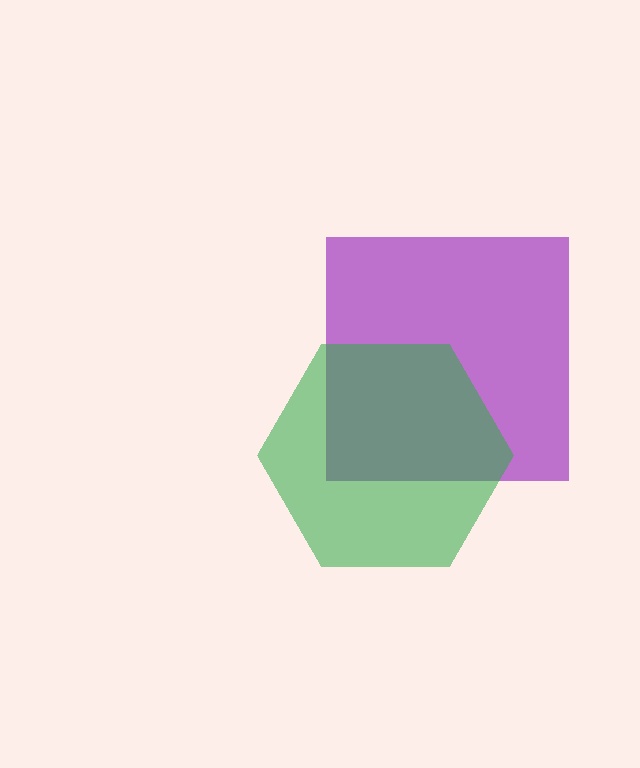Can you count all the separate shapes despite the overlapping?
Yes, there are 2 separate shapes.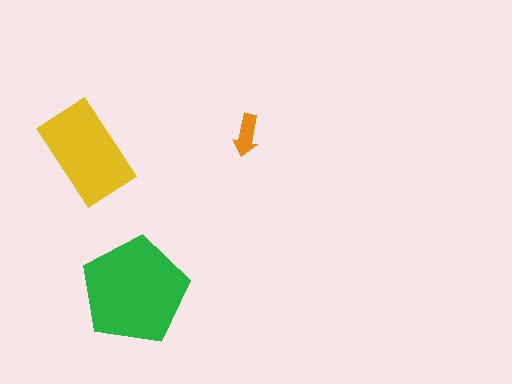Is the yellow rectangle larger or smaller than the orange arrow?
Larger.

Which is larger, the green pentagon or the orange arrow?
The green pentagon.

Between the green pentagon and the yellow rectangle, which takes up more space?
The green pentagon.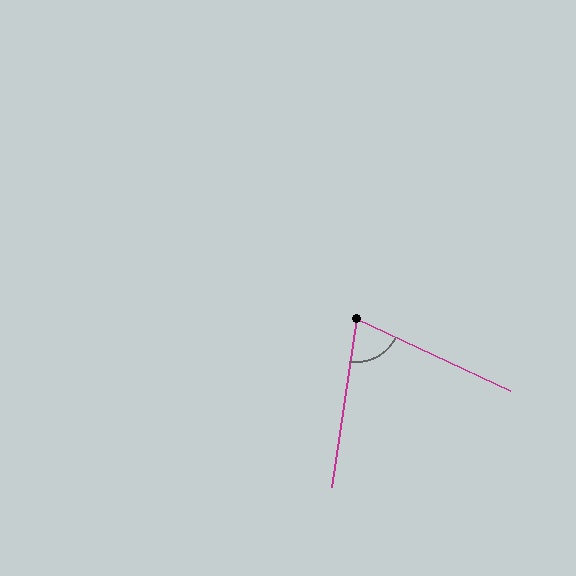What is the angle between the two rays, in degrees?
Approximately 74 degrees.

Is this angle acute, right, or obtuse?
It is acute.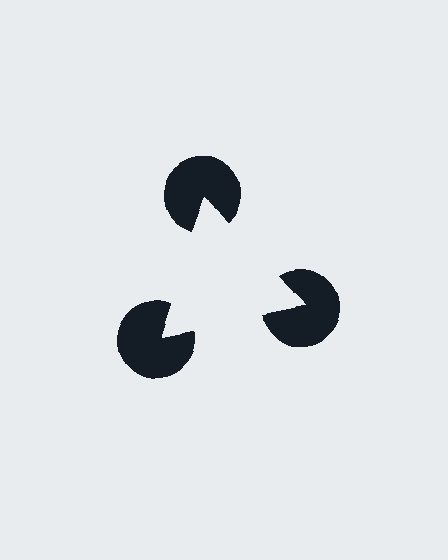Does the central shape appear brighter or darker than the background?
It typically appears slightly brighter than the background, even though no actual brightness change is drawn.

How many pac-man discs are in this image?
There are 3 — one at each vertex of the illusory triangle.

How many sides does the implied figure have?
3 sides.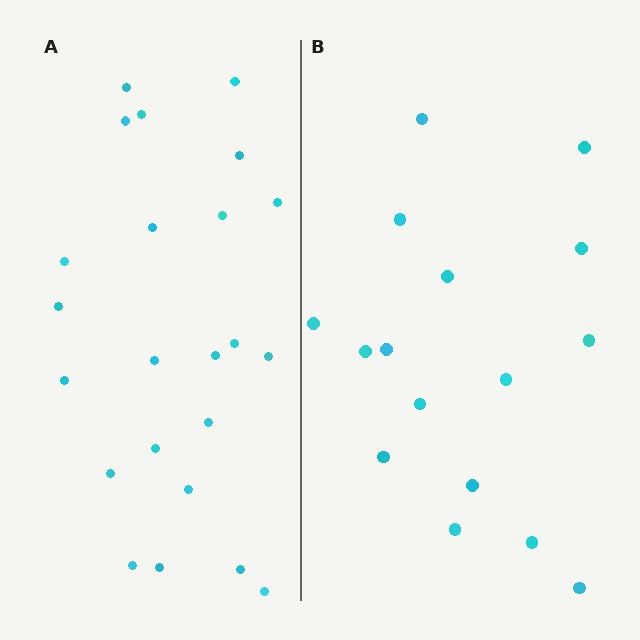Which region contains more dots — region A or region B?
Region A (the left region) has more dots.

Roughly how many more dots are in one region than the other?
Region A has roughly 8 or so more dots than region B.